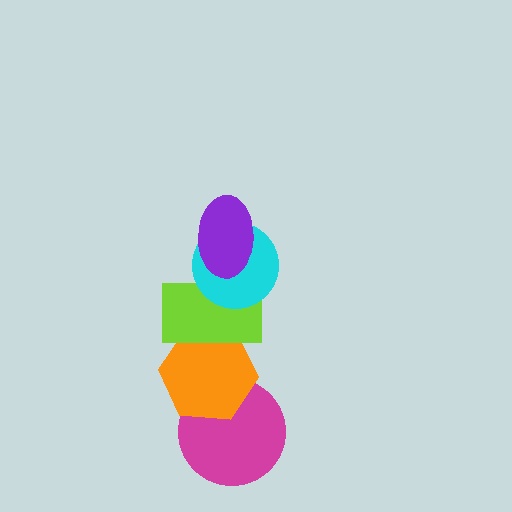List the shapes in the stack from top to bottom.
From top to bottom: the purple ellipse, the cyan circle, the lime rectangle, the orange hexagon, the magenta circle.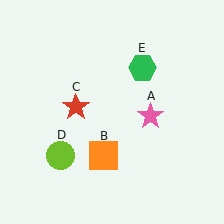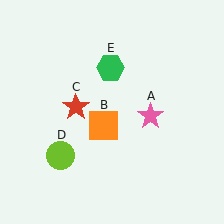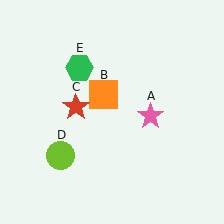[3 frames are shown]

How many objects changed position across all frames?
2 objects changed position: orange square (object B), green hexagon (object E).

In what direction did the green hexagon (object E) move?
The green hexagon (object E) moved left.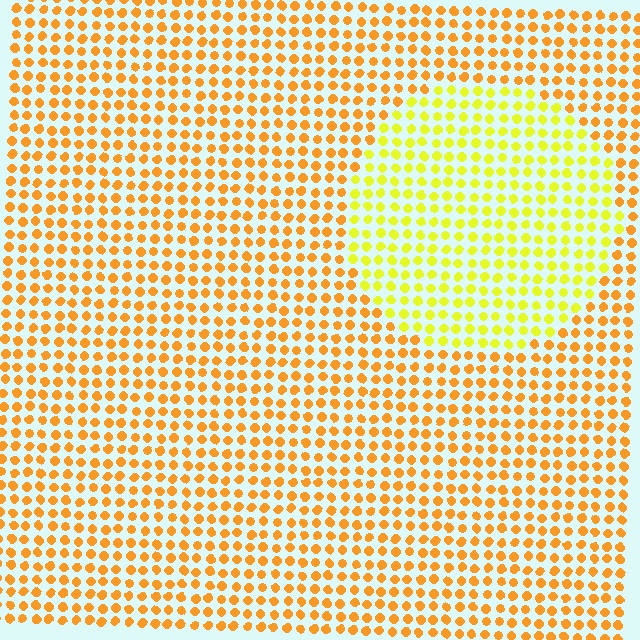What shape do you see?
I see a circle.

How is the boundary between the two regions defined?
The boundary is defined purely by a slight shift in hue (about 33 degrees). Spacing, size, and orientation are identical on both sides.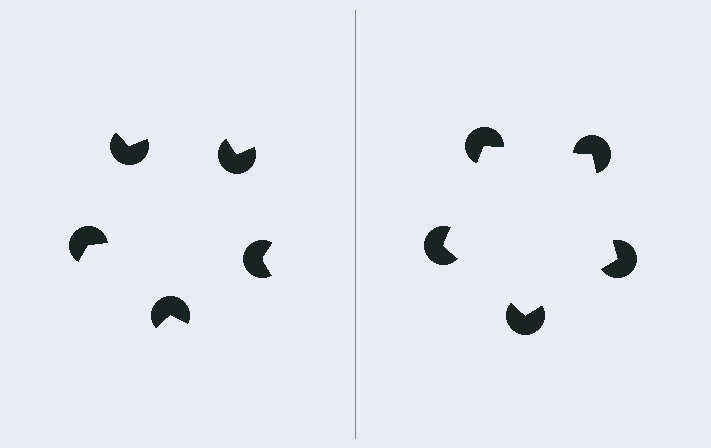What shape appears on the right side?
An illusory pentagon.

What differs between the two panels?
The pac-man discs are positioned identically on both sides; only the wedge orientations differ. On the right they align to a pentagon; on the left they are misaligned.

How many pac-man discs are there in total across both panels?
10 — 5 on each side.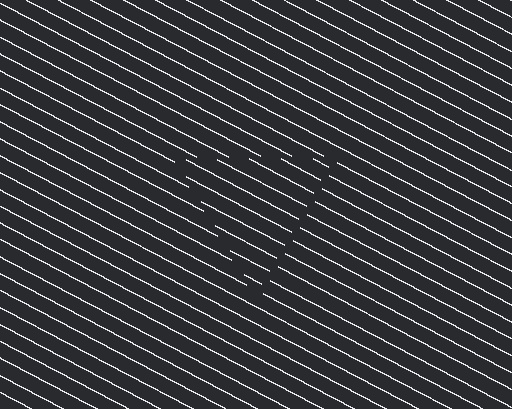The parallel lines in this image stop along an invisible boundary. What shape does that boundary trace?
An illusory triangle. The interior of the shape contains the same grating, shifted by half a period — the contour is defined by the phase discontinuity where line-ends from the inner and outer gratings abut.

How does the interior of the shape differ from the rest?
The interior of the shape contains the same grating, shifted by half a period — the contour is defined by the phase discontinuity where line-ends from the inner and outer gratings abut.